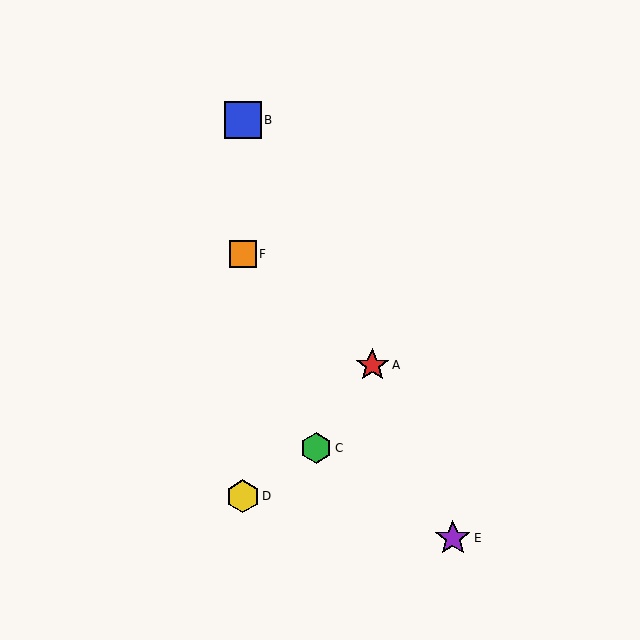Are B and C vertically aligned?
No, B is at x≈243 and C is at x≈316.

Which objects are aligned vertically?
Objects B, D, F are aligned vertically.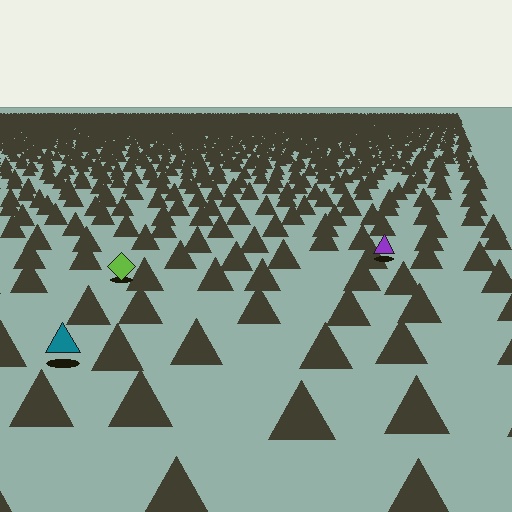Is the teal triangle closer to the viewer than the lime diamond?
Yes. The teal triangle is closer — you can tell from the texture gradient: the ground texture is coarser near it.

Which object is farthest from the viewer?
The purple triangle is farthest from the viewer. It appears smaller and the ground texture around it is denser.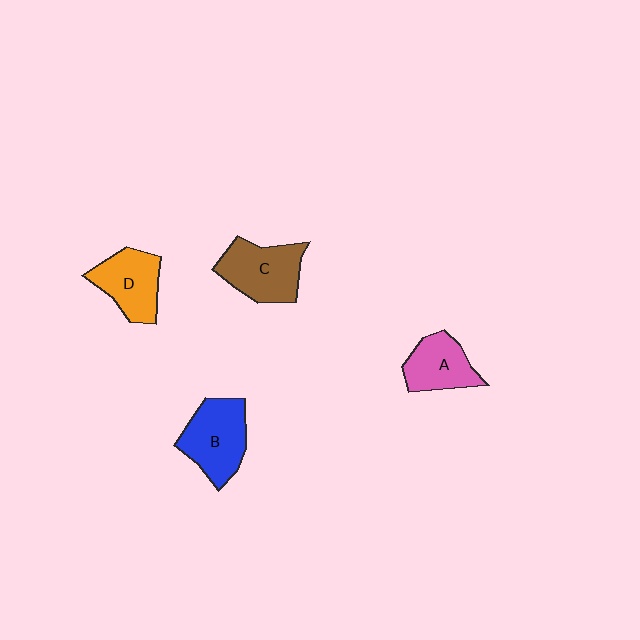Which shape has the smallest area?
Shape A (pink).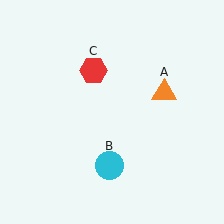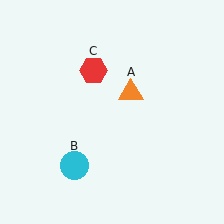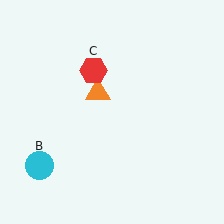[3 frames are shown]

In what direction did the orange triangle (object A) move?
The orange triangle (object A) moved left.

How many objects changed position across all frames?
2 objects changed position: orange triangle (object A), cyan circle (object B).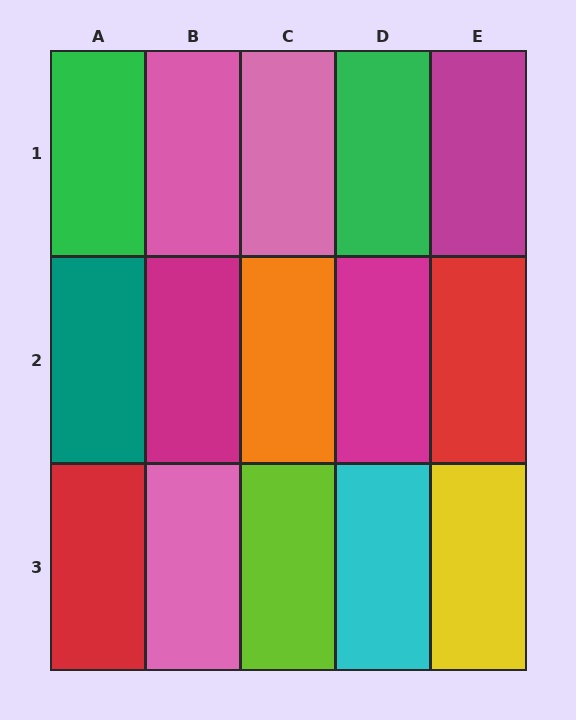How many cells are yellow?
1 cell is yellow.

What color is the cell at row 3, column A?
Red.